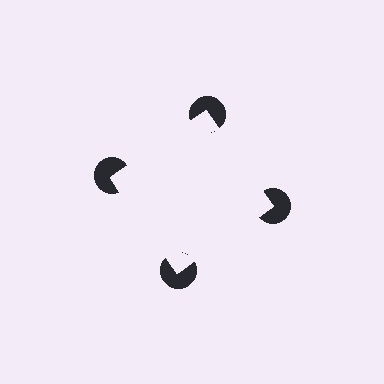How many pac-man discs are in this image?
There are 4 — one at each vertex of the illusory square.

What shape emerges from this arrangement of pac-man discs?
An illusory square — its edges are inferred from the aligned wedge cuts in the pac-man discs, not physically drawn.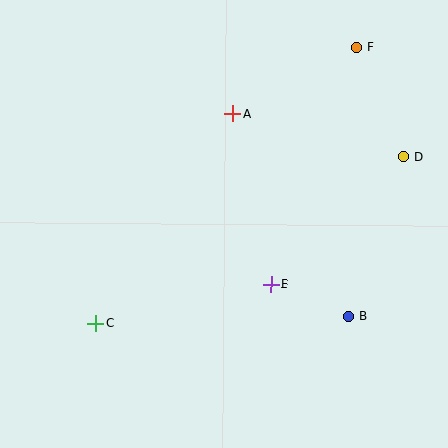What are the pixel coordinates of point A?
Point A is at (233, 114).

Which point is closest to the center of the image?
Point E at (271, 285) is closest to the center.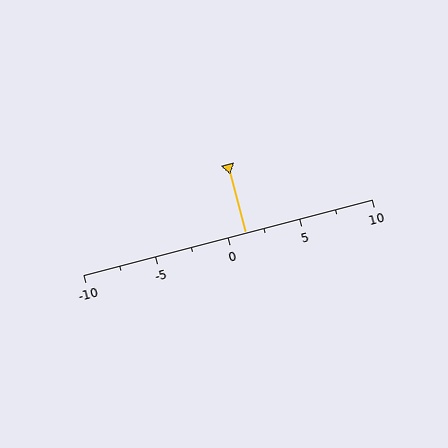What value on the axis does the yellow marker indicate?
The marker indicates approximately 1.2.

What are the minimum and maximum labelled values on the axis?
The axis runs from -10 to 10.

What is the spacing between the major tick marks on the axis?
The major ticks are spaced 5 apart.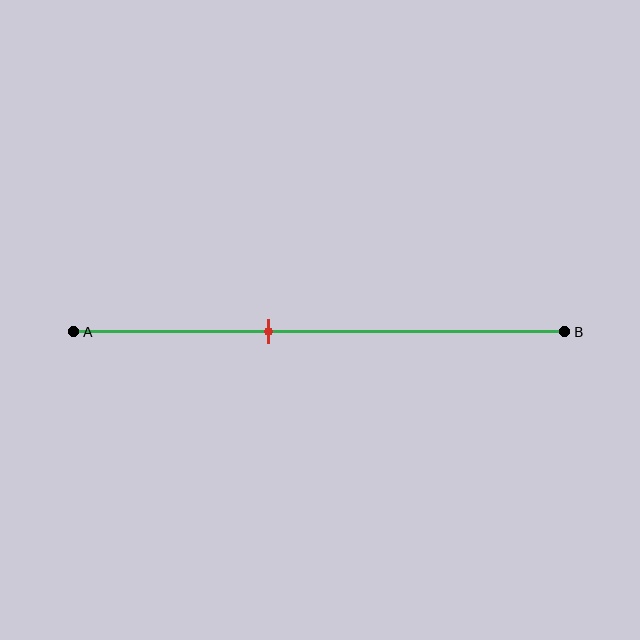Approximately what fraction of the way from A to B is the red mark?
The red mark is approximately 40% of the way from A to B.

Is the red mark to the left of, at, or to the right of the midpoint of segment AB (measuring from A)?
The red mark is to the left of the midpoint of segment AB.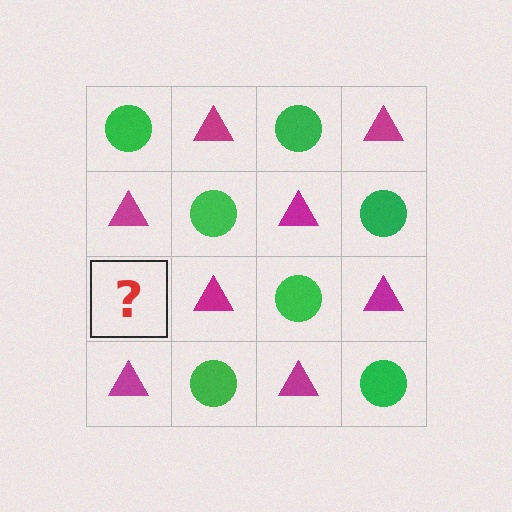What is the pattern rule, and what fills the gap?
The rule is that it alternates green circle and magenta triangle in a checkerboard pattern. The gap should be filled with a green circle.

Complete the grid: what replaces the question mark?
The question mark should be replaced with a green circle.